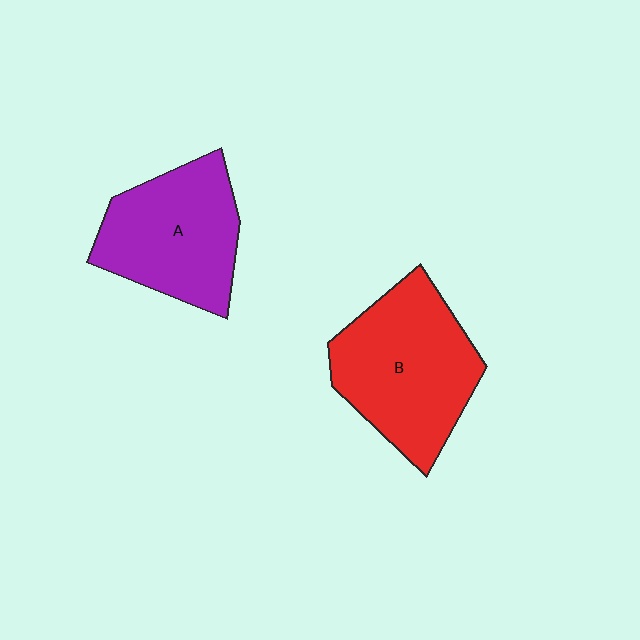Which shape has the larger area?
Shape B (red).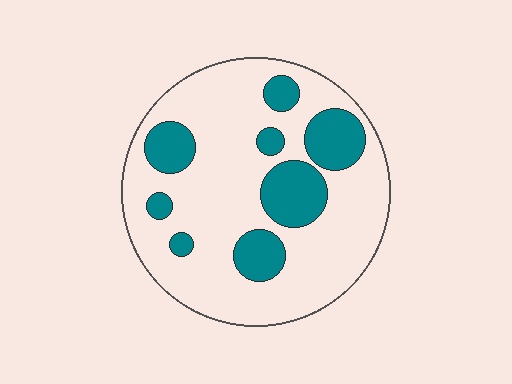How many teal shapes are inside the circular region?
8.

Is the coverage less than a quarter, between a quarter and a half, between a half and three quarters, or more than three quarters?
Less than a quarter.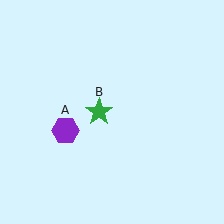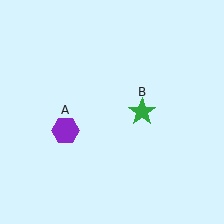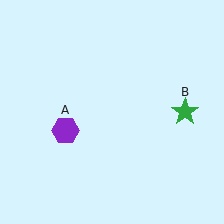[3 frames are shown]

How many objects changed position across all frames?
1 object changed position: green star (object B).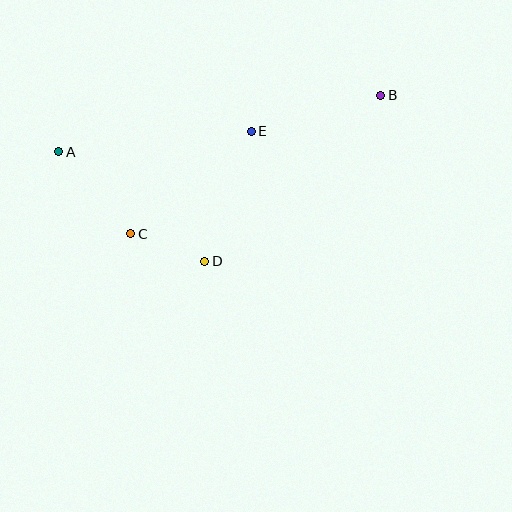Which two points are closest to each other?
Points C and D are closest to each other.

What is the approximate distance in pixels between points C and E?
The distance between C and E is approximately 158 pixels.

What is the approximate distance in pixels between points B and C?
The distance between B and C is approximately 286 pixels.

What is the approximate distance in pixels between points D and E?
The distance between D and E is approximately 138 pixels.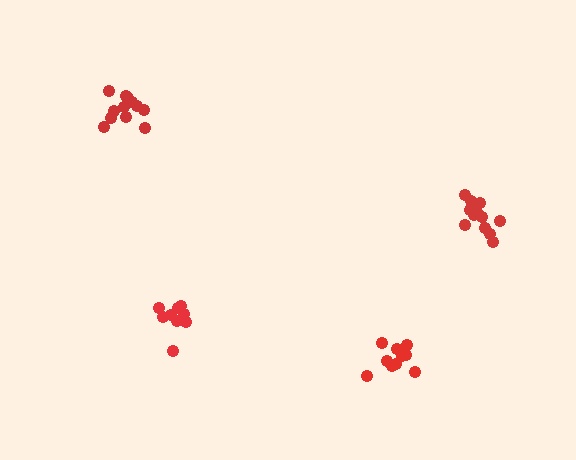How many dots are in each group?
Group 1: 10 dots, Group 2: 15 dots, Group 3: 10 dots, Group 4: 12 dots (47 total).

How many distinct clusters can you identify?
There are 4 distinct clusters.